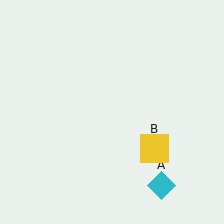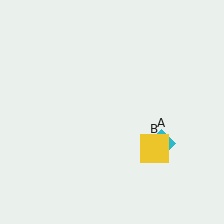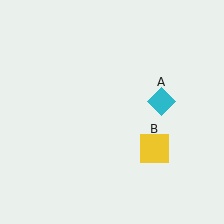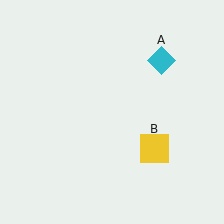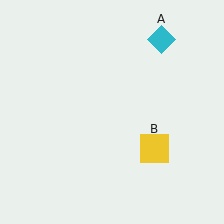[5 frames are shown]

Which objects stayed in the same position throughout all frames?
Yellow square (object B) remained stationary.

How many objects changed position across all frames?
1 object changed position: cyan diamond (object A).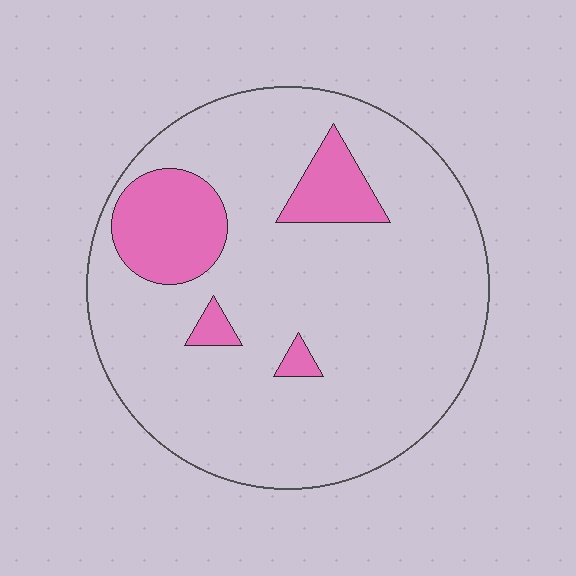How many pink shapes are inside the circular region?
4.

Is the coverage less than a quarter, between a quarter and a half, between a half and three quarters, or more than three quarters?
Less than a quarter.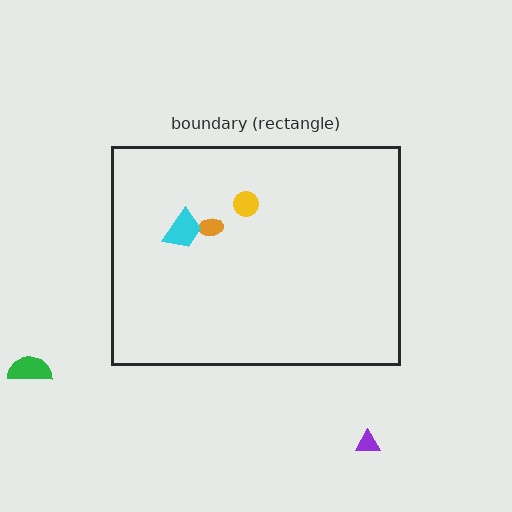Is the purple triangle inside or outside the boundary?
Outside.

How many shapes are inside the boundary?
3 inside, 2 outside.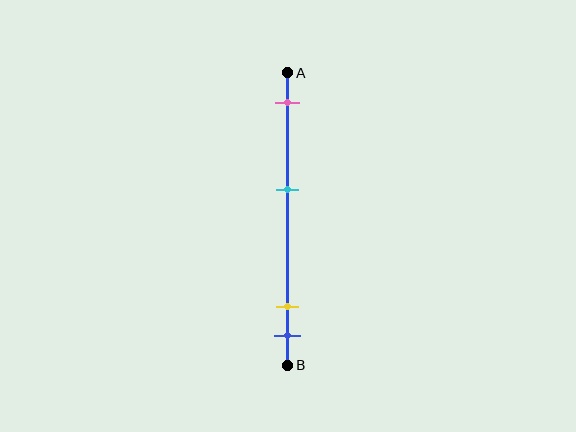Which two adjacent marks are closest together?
The yellow and blue marks are the closest adjacent pair.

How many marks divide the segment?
There are 4 marks dividing the segment.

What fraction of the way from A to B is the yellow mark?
The yellow mark is approximately 80% (0.8) of the way from A to B.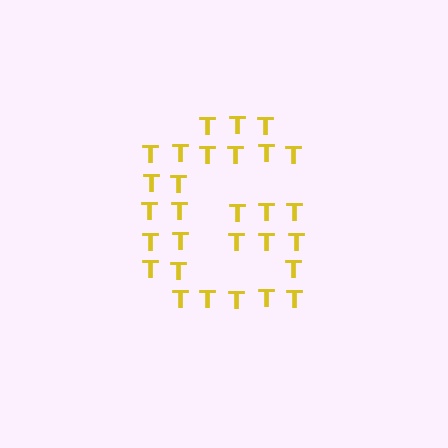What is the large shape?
The large shape is the letter G.